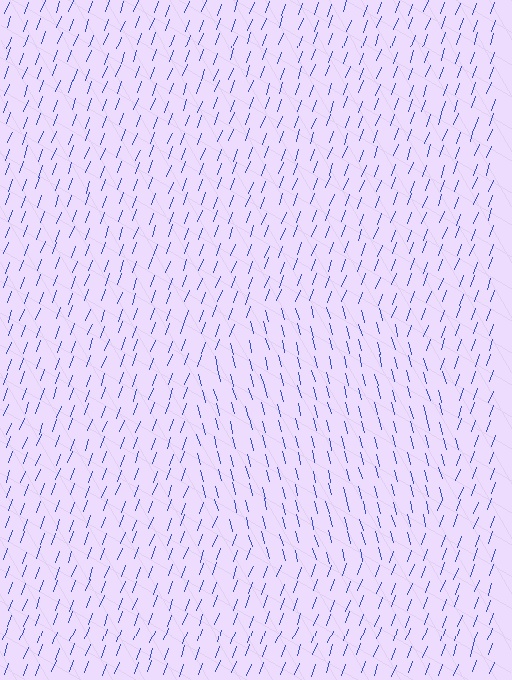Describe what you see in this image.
The image is filled with small blue line segments. A circle region in the image has lines oriented differently from the surrounding lines, creating a visible texture boundary.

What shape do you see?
I see a circle.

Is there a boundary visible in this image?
Yes, there is a texture boundary formed by a change in line orientation.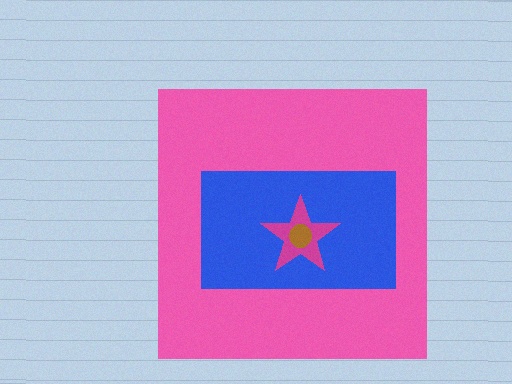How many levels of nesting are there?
4.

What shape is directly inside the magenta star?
The brown circle.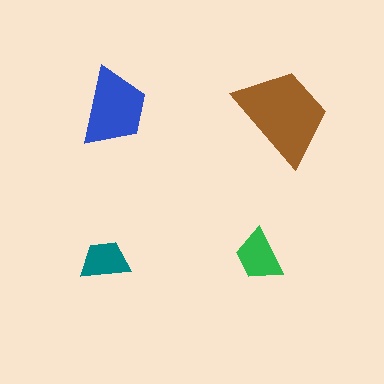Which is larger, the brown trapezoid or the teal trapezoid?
The brown one.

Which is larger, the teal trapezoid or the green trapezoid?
The green one.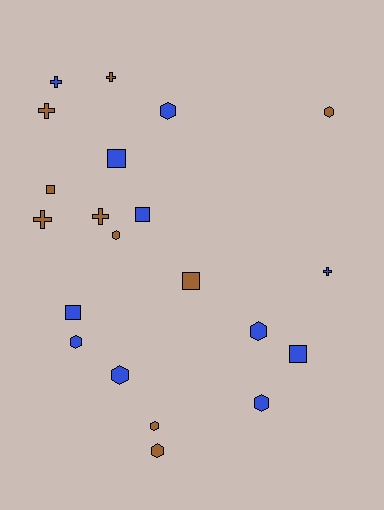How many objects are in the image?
There are 21 objects.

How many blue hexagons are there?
There are 5 blue hexagons.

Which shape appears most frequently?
Hexagon, with 9 objects.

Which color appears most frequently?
Blue, with 11 objects.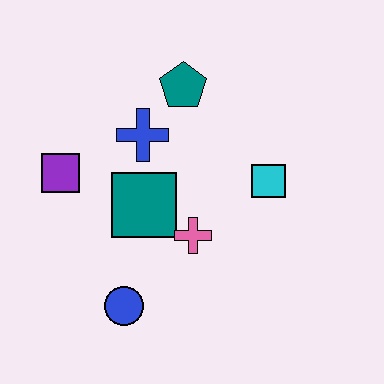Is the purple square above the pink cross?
Yes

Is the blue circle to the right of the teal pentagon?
No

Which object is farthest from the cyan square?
The purple square is farthest from the cyan square.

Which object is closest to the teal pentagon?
The blue cross is closest to the teal pentagon.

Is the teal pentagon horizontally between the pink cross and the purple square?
Yes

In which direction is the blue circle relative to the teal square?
The blue circle is below the teal square.